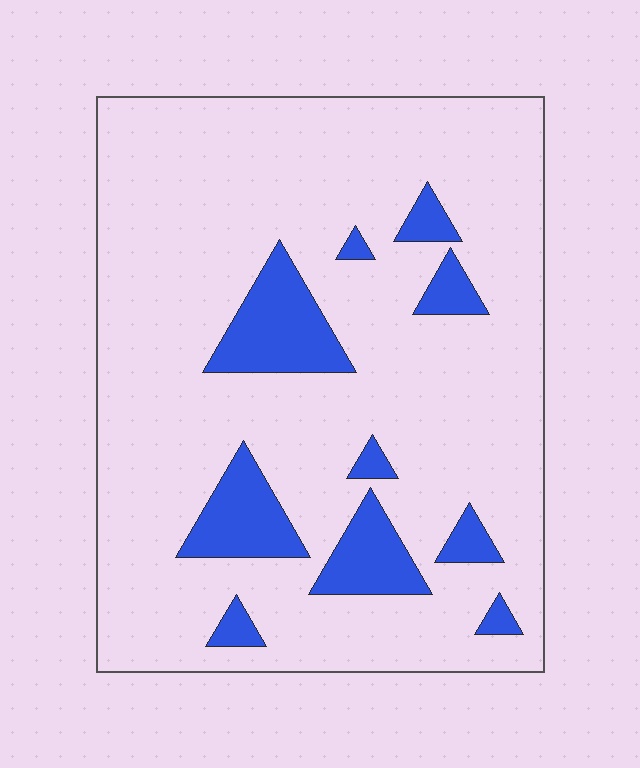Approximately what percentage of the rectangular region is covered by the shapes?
Approximately 15%.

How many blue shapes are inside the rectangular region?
10.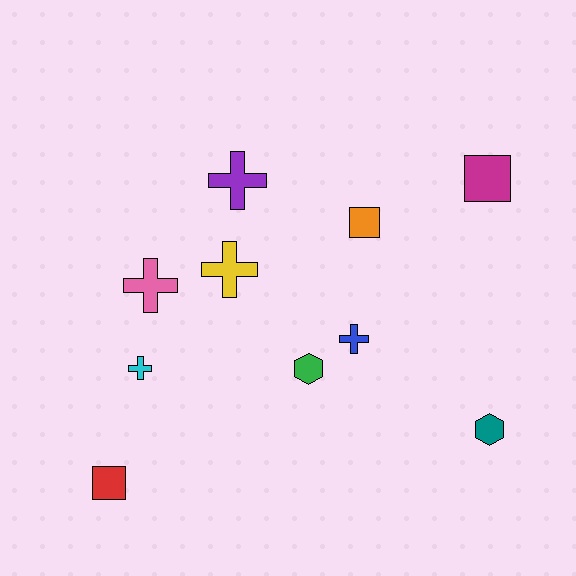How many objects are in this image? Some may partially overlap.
There are 10 objects.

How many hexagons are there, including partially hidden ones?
There are 2 hexagons.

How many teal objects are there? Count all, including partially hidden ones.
There is 1 teal object.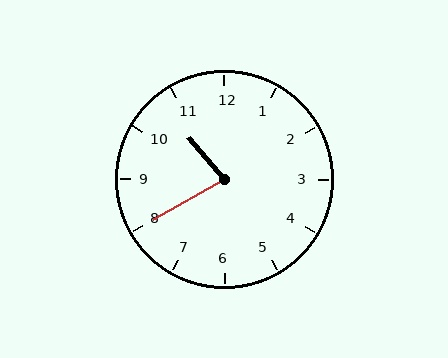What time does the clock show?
10:40.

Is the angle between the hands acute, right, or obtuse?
It is acute.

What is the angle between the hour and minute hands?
Approximately 80 degrees.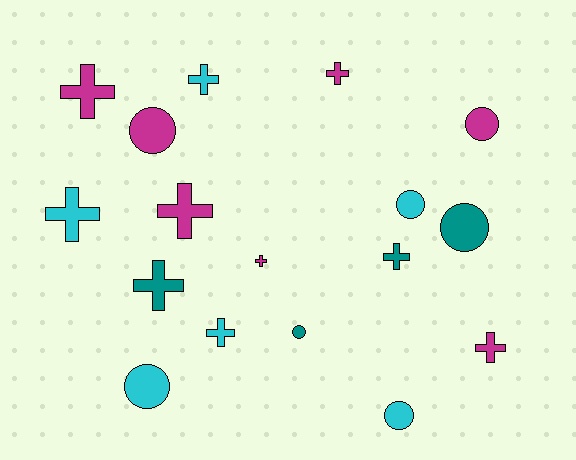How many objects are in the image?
There are 17 objects.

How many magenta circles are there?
There are 2 magenta circles.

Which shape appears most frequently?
Cross, with 10 objects.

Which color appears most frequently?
Magenta, with 7 objects.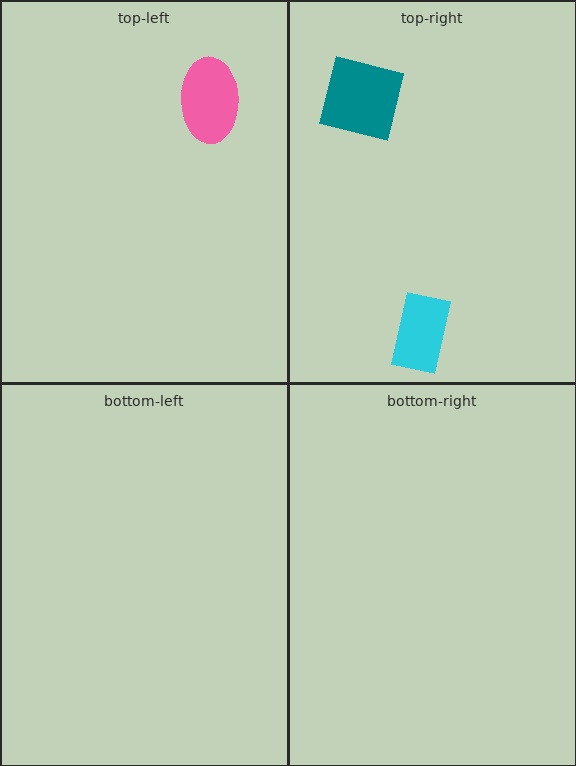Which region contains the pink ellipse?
The top-left region.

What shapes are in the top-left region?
The pink ellipse.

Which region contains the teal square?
The top-right region.